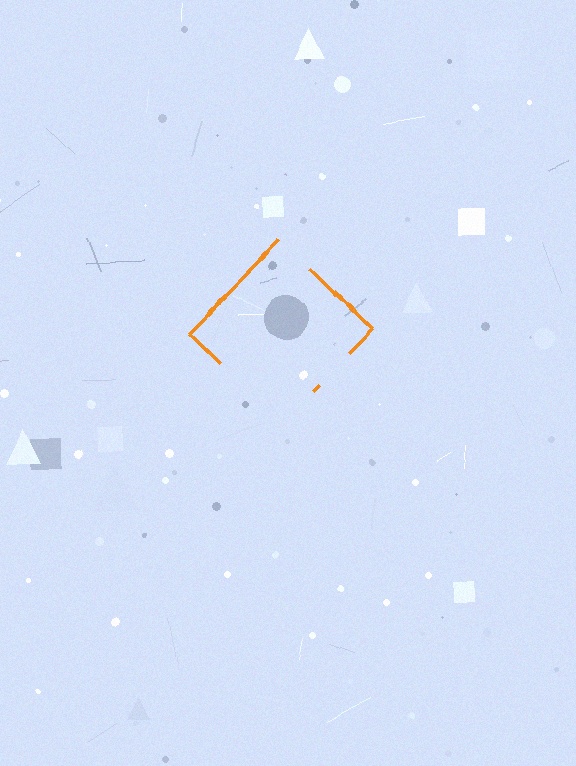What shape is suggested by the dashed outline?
The dashed outline suggests a diamond.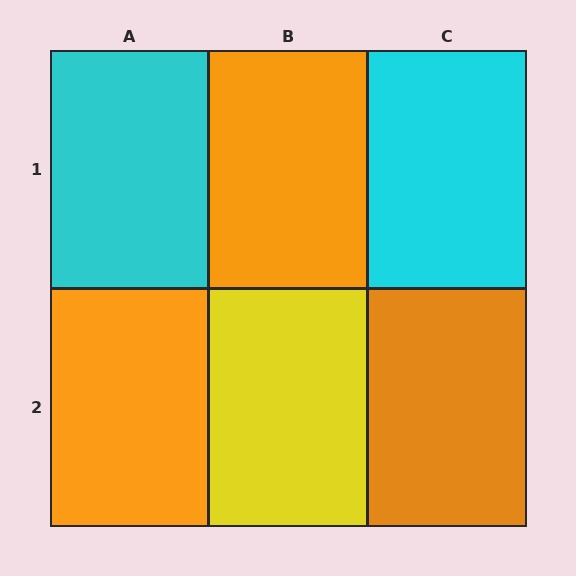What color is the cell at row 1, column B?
Orange.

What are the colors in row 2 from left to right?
Orange, yellow, orange.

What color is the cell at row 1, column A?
Cyan.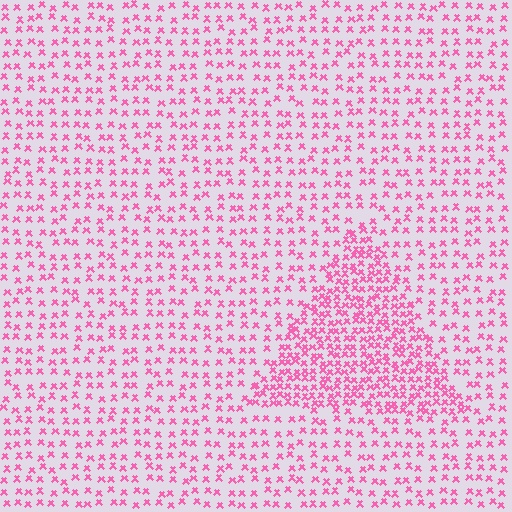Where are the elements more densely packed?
The elements are more densely packed inside the triangle boundary.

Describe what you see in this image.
The image contains small pink elements arranged at two different densities. A triangle-shaped region is visible where the elements are more densely packed than the surrounding area.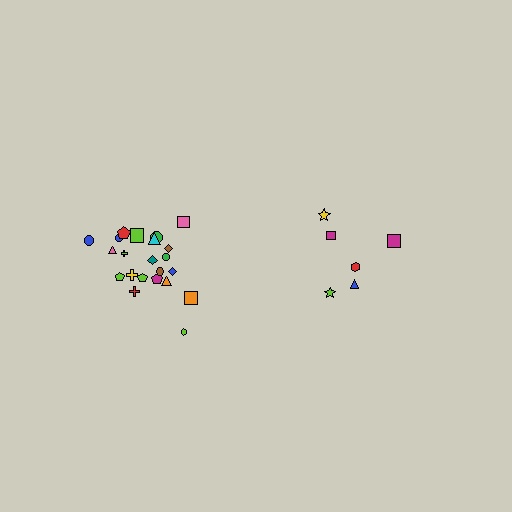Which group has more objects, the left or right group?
The left group.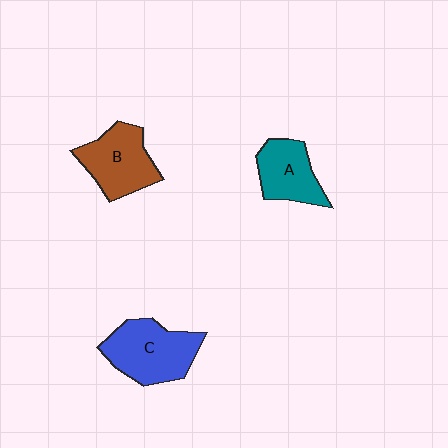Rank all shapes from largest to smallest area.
From largest to smallest: C (blue), B (brown), A (teal).